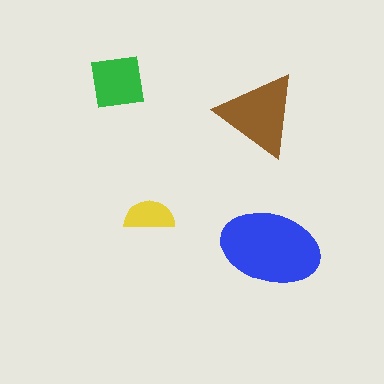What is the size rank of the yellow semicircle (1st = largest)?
4th.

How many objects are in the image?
There are 4 objects in the image.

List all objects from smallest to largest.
The yellow semicircle, the green square, the brown triangle, the blue ellipse.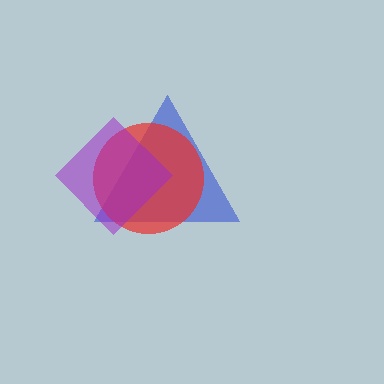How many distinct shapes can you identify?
There are 3 distinct shapes: a blue triangle, a red circle, a purple diamond.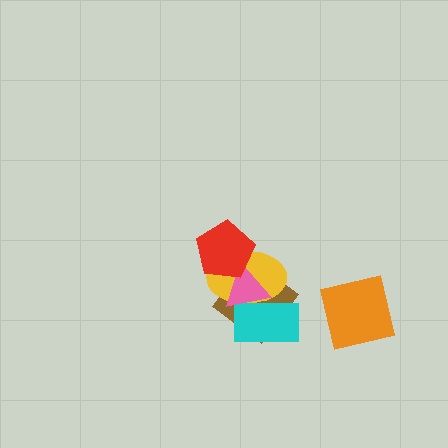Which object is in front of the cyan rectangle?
The pink triangle is in front of the cyan rectangle.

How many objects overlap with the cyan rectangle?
3 objects overlap with the cyan rectangle.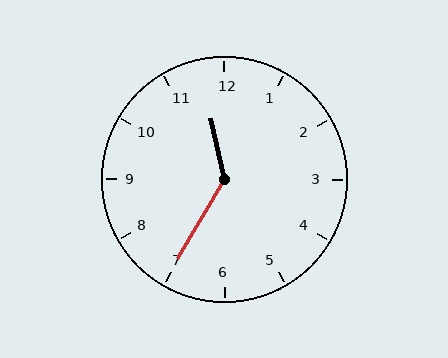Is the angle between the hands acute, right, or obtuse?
It is obtuse.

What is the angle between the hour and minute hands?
Approximately 138 degrees.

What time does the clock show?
11:35.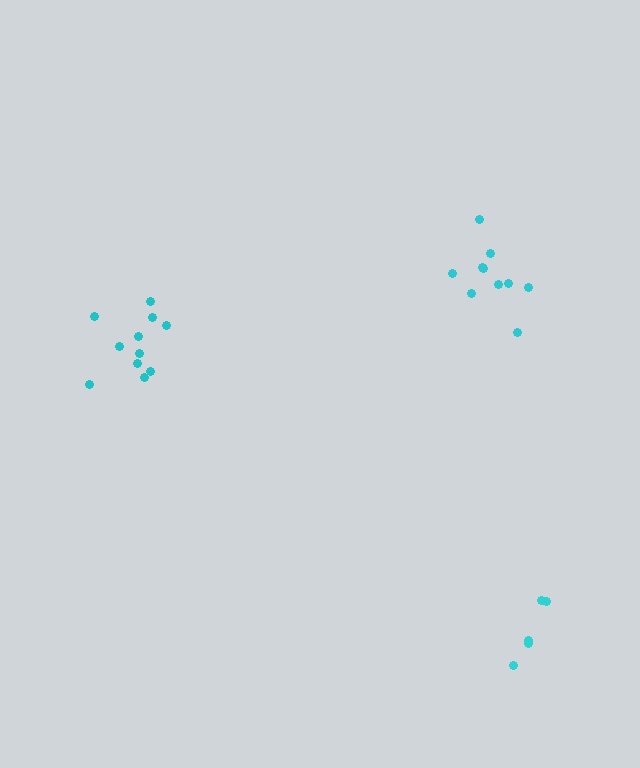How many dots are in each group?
Group 1: 11 dots, Group 2: 5 dots, Group 3: 10 dots (26 total).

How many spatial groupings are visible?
There are 3 spatial groupings.